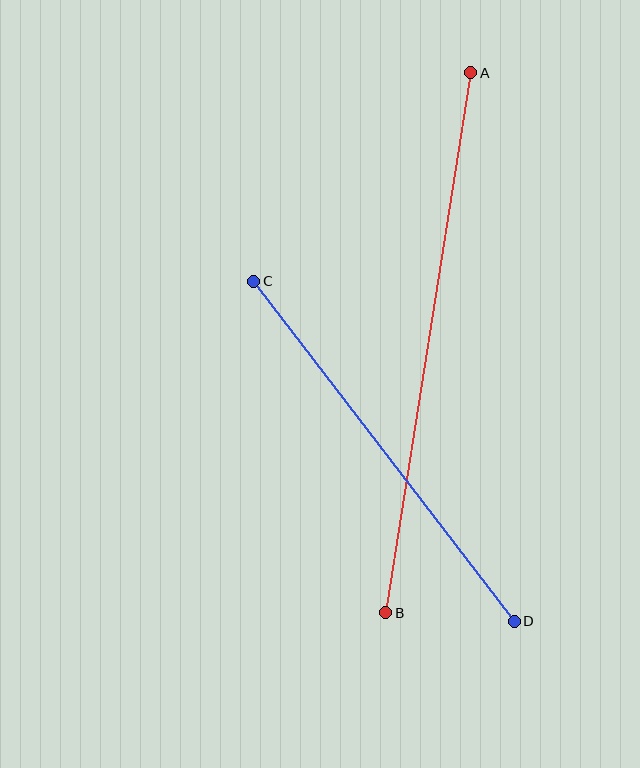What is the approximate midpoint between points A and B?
The midpoint is at approximately (428, 343) pixels.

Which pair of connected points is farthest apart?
Points A and B are farthest apart.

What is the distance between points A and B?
The distance is approximately 547 pixels.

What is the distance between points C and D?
The distance is approximately 428 pixels.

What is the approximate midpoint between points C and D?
The midpoint is at approximately (384, 451) pixels.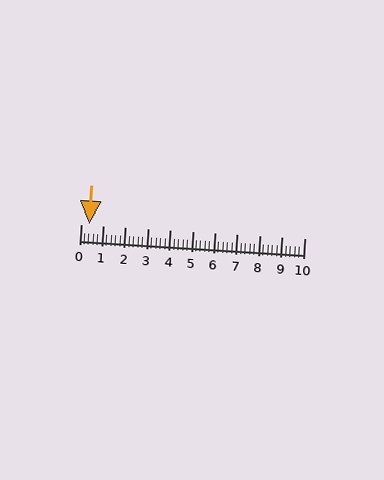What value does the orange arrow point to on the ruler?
The orange arrow points to approximately 0.4.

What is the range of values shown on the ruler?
The ruler shows values from 0 to 10.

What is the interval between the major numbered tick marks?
The major tick marks are spaced 1 units apart.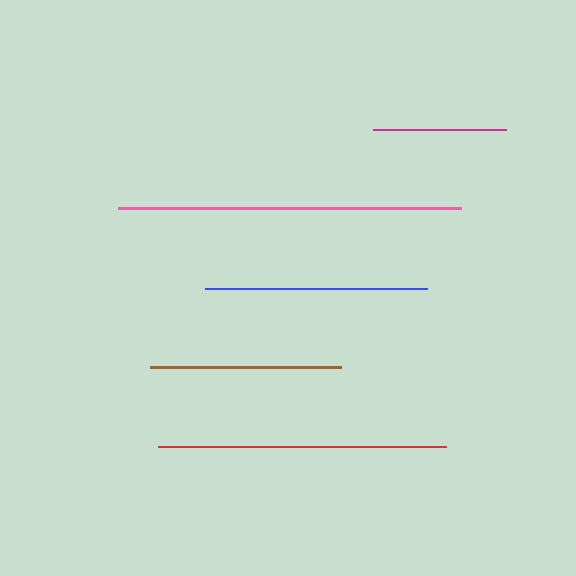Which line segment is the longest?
The pink line is the longest at approximately 343 pixels.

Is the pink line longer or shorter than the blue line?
The pink line is longer than the blue line.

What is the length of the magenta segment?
The magenta segment is approximately 133 pixels long.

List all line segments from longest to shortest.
From longest to shortest: pink, red, blue, brown, magenta.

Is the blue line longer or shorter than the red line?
The red line is longer than the blue line.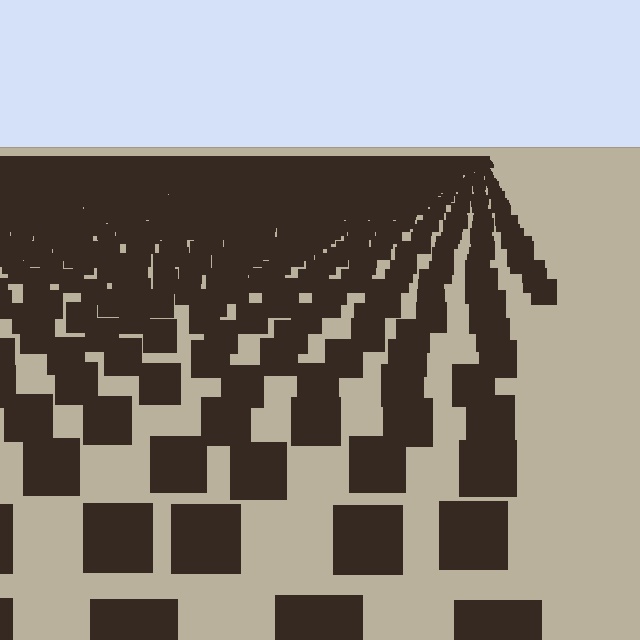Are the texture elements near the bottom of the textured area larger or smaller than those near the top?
Larger. Near the bottom, elements are closer to the viewer and appear at a bigger on-screen size.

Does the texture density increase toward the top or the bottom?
Density increases toward the top.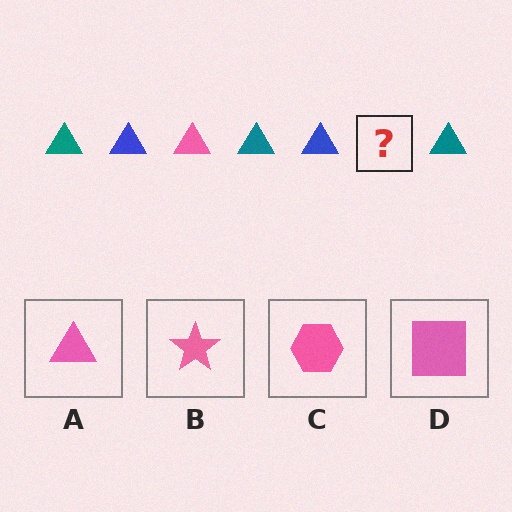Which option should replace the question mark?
Option A.